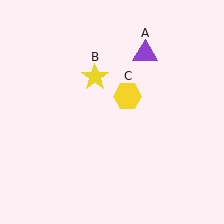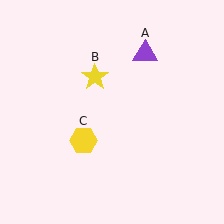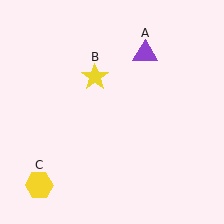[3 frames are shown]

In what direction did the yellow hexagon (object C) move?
The yellow hexagon (object C) moved down and to the left.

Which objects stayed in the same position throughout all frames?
Purple triangle (object A) and yellow star (object B) remained stationary.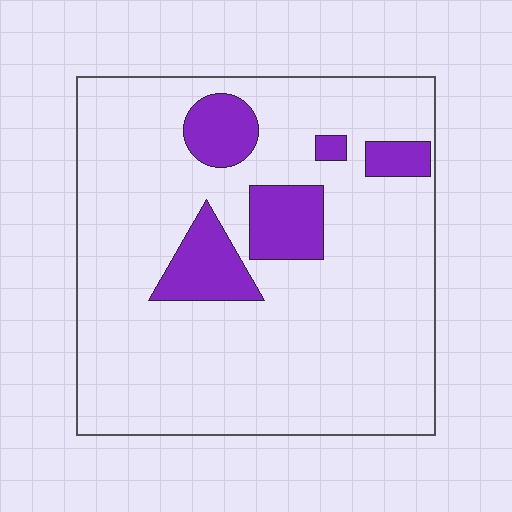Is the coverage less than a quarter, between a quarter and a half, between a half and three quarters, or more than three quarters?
Less than a quarter.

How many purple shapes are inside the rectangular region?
5.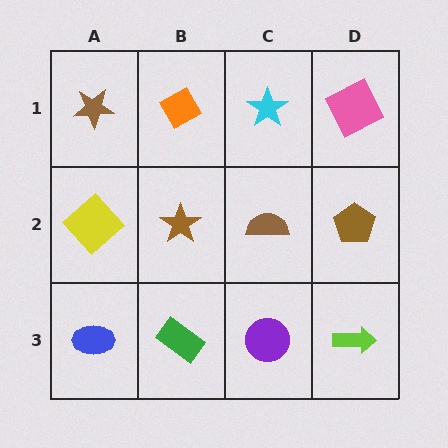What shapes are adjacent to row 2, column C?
A cyan star (row 1, column C), a purple circle (row 3, column C), a brown star (row 2, column B), a brown pentagon (row 2, column D).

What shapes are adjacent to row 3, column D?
A brown pentagon (row 2, column D), a purple circle (row 3, column C).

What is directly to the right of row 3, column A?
A green rectangle.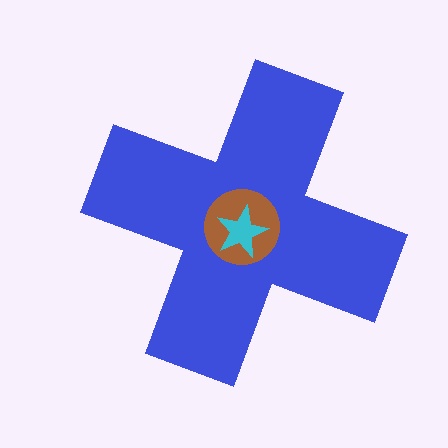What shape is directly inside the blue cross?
The brown circle.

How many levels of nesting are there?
3.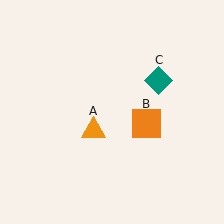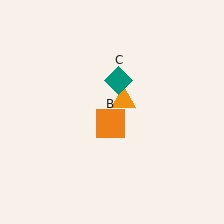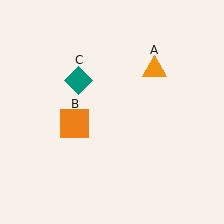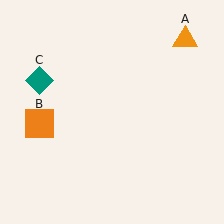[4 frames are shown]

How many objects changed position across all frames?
3 objects changed position: orange triangle (object A), orange square (object B), teal diamond (object C).